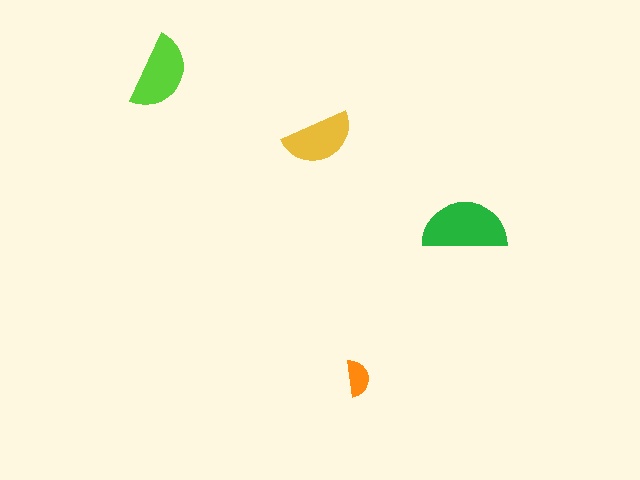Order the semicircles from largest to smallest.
the green one, the lime one, the yellow one, the orange one.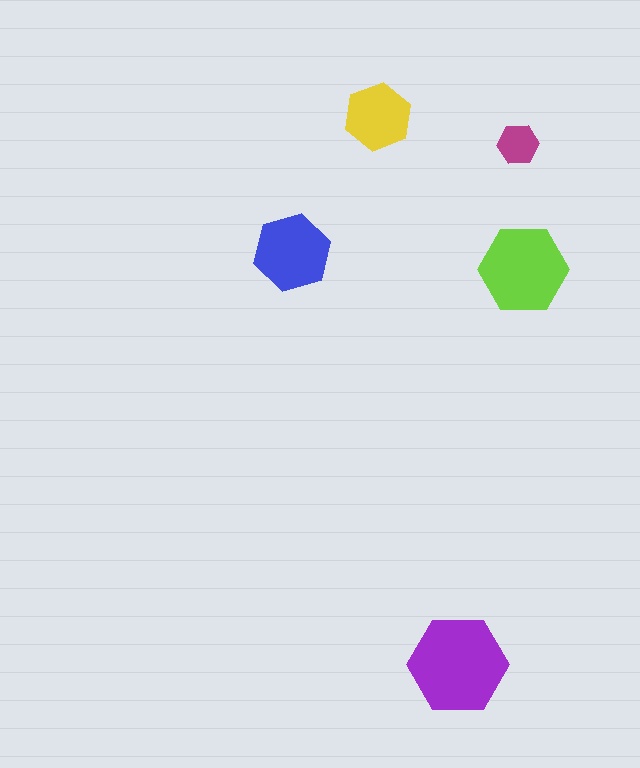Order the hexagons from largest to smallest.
the purple one, the lime one, the blue one, the yellow one, the magenta one.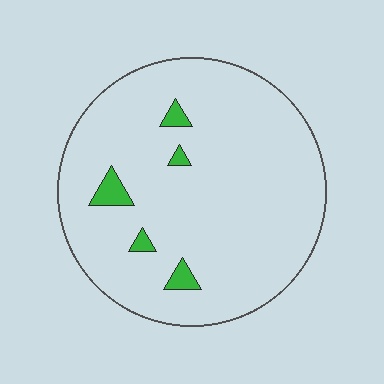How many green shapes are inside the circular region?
5.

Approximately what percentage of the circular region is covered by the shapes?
Approximately 5%.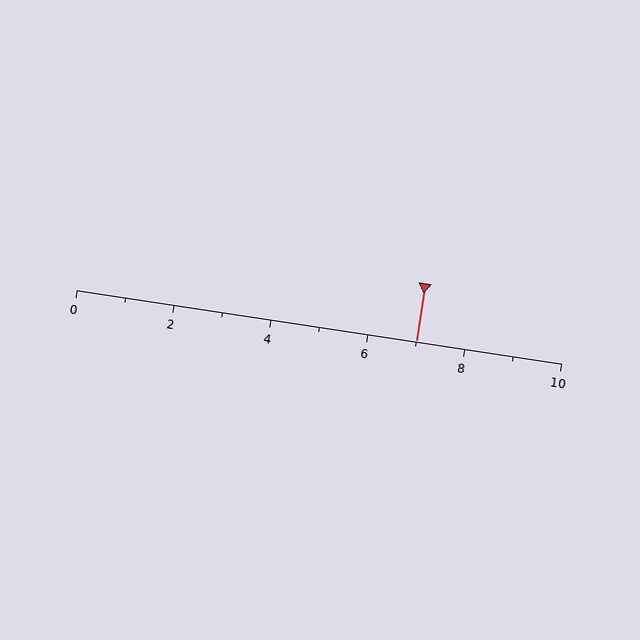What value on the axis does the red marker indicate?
The marker indicates approximately 7.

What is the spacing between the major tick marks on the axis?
The major ticks are spaced 2 apart.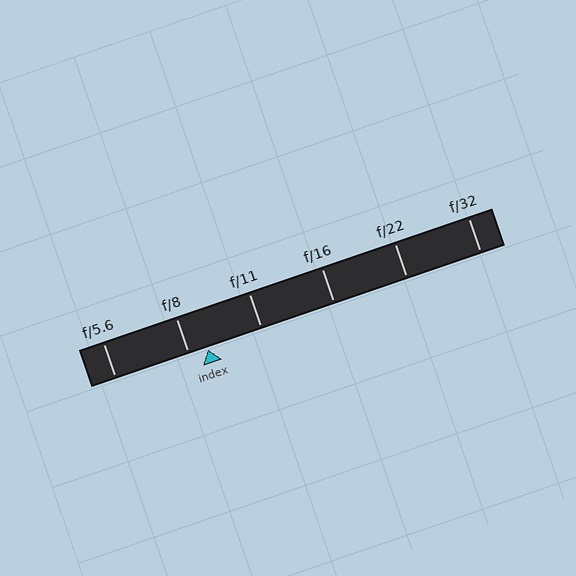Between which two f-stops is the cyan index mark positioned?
The index mark is between f/8 and f/11.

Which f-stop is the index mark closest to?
The index mark is closest to f/8.